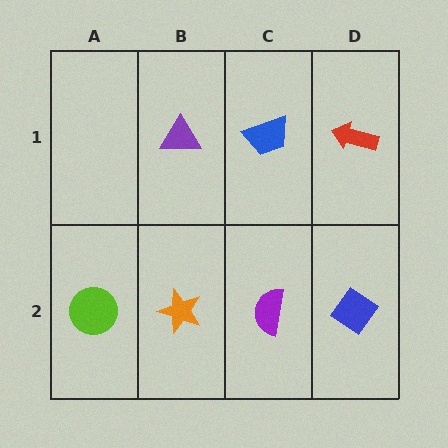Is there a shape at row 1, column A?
No, that cell is empty.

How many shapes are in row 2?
4 shapes.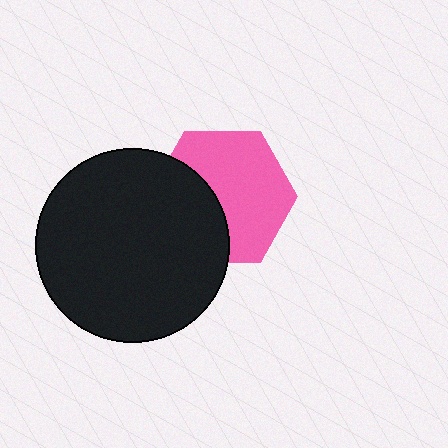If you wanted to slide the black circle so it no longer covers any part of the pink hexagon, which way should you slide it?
Slide it left — that is the most direct way to separate the two shapes.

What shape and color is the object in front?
The object in front is a black circle.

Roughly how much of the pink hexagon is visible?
About half of it is visible (roughly 62%).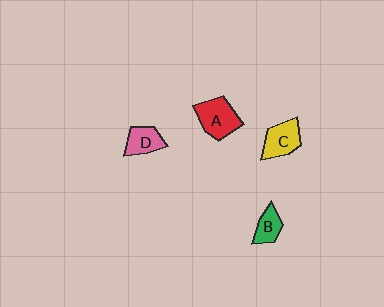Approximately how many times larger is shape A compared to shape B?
Approximately 1.7 times.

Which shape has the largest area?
Shape A (red).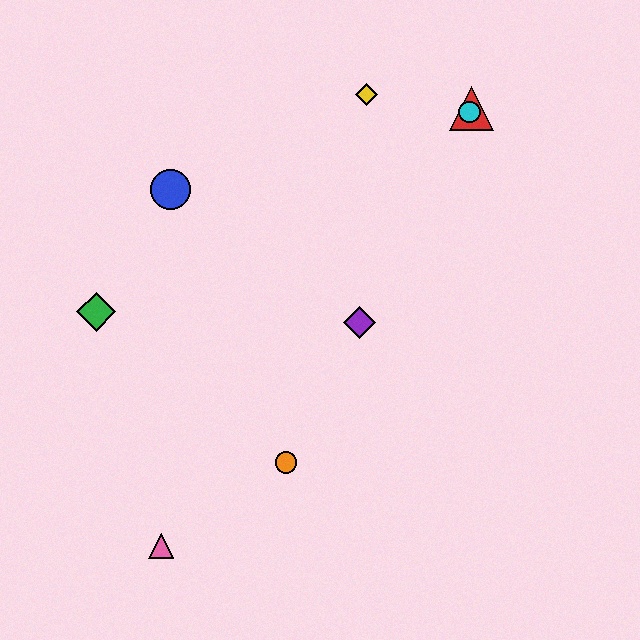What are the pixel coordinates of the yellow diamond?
The yellow diamond is at (366, 95).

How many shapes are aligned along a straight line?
4 shapes (the red triangle, the purple diamond, the orange circle, the cyan circle) are aligned along a straight line.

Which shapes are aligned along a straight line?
The red triangle, the purple diamond, the orange circle, the cyan circle are aligned along a straight line.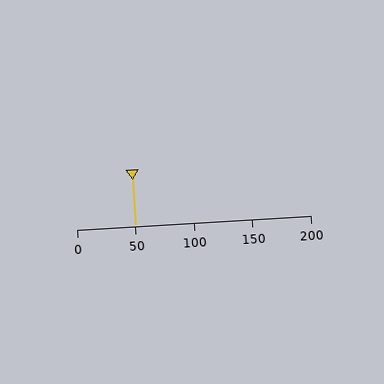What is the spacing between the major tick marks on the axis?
The major ticks are spaced 50 apart.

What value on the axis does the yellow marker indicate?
The marker indicates approximately 50.